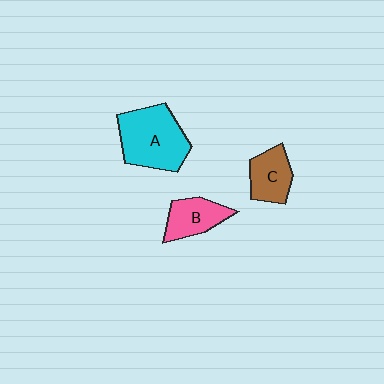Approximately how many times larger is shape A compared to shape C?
Approximately 1.8 times.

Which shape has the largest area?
Shape A (cyan).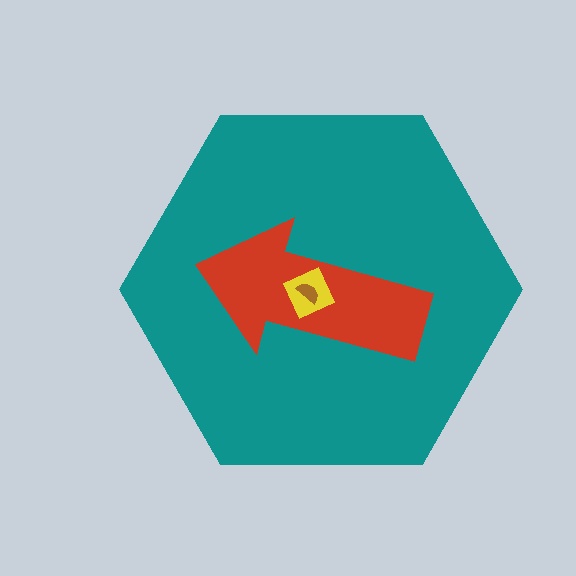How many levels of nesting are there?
4.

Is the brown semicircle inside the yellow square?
Yes.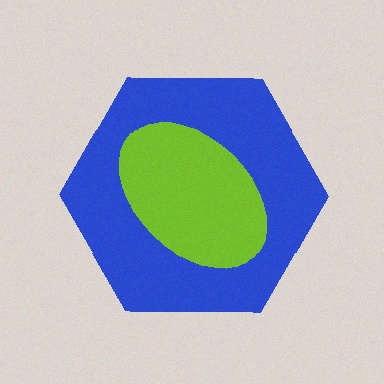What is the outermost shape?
The blue hexagon.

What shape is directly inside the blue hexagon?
The lime ellipse.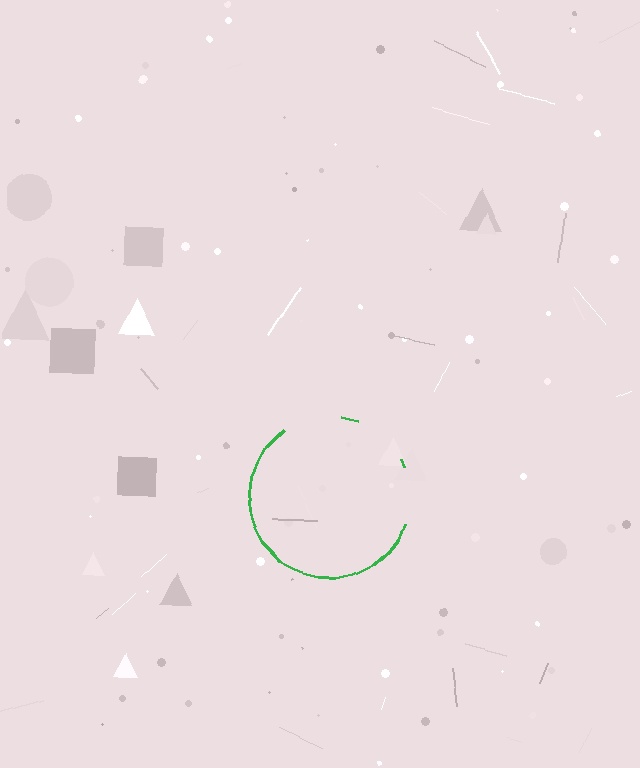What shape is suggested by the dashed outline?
The dashed outline suggests a circle.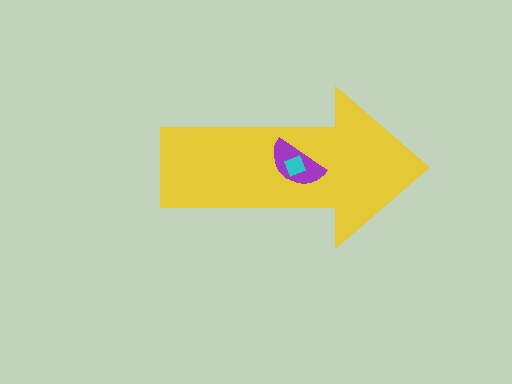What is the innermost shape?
The cyan diamond.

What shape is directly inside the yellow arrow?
The purple semicircle.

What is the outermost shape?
The yellow arrow.